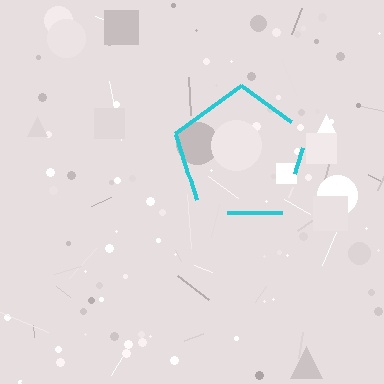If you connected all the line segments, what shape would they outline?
They would outline a pentagon.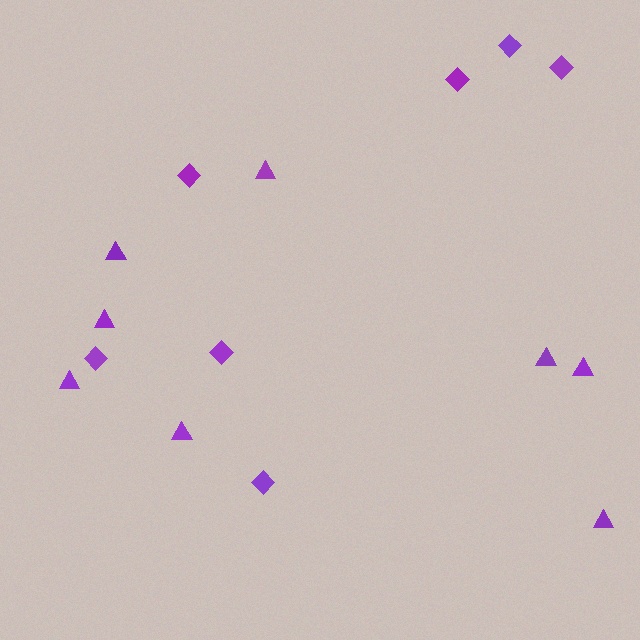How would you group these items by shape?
There are 2 groups: one group of diamonds (7) and one group of triangles (8).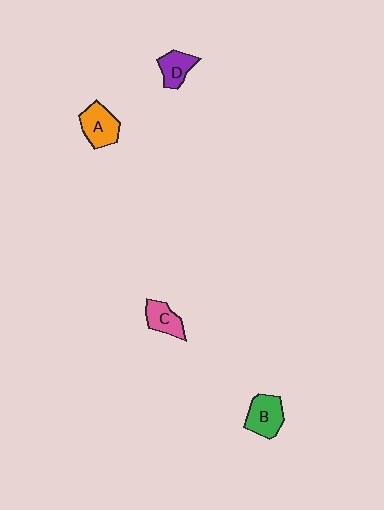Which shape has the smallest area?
Shape D (purple).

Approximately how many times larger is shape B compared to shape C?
Approximately 1.3 times.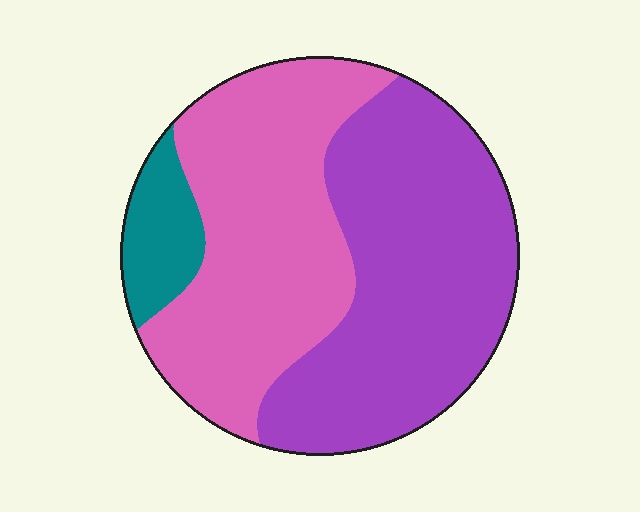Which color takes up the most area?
Purple, at roughly 50%.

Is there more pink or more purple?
Purple.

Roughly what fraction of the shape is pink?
Pink takes up about two fifths (2/5) of the shape.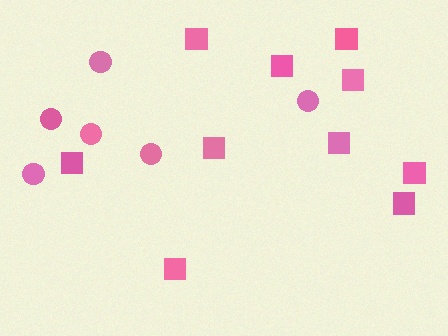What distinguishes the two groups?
There are 2 groups: one group of circles (6) and one group of squares (10).